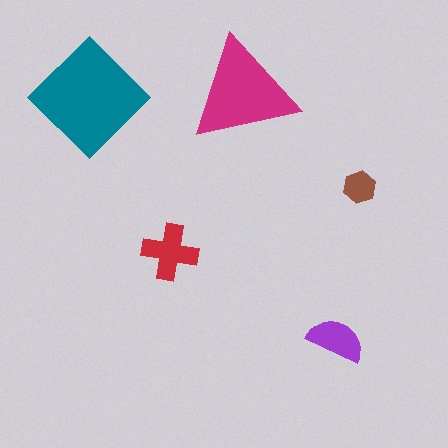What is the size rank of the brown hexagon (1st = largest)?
5th.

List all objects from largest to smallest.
The teal diamond, the magenta triangle, the red cross, the purple semicircle, the brown hexagon.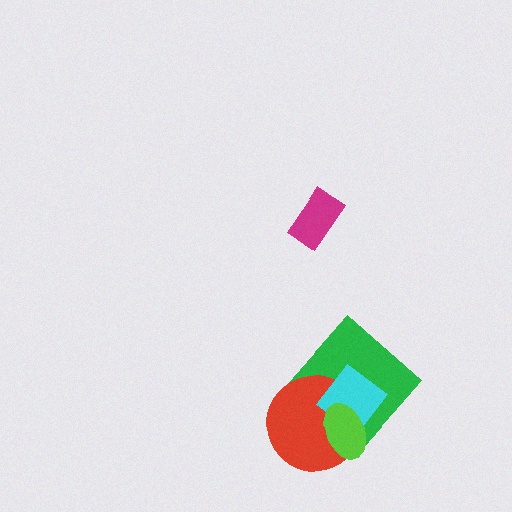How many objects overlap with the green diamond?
3 objects overlap with the green diamond.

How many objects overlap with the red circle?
3 objects overlap with the red circle.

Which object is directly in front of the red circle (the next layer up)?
The cyan diamond is directly in front of the red circle.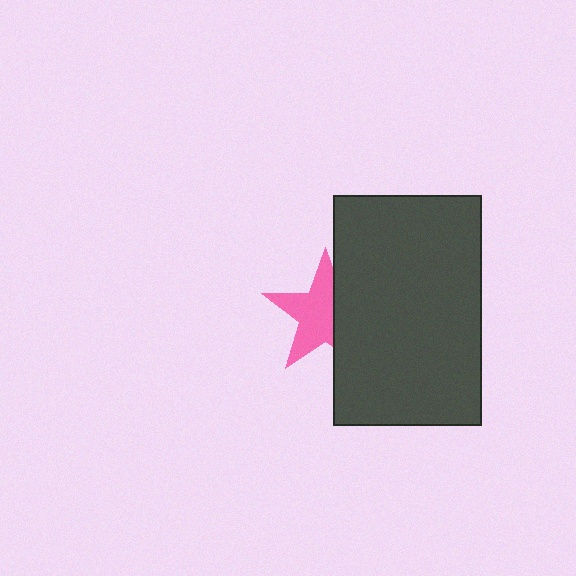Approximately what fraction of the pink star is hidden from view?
Roughly 37% of the pink star is hidden behind the dark gray rectangle.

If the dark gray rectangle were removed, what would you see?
You would see the complete pink star.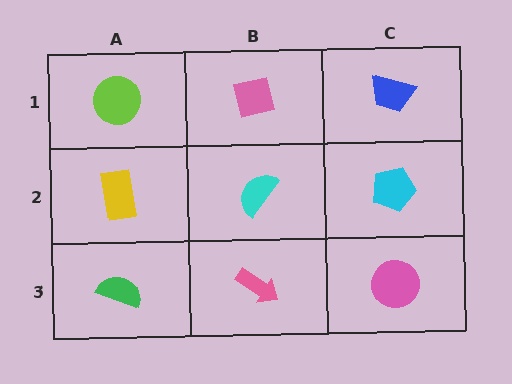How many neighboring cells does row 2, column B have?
4.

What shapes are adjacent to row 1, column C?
A cyan pentagon (row 2, column C), a pink square (row 1, column B).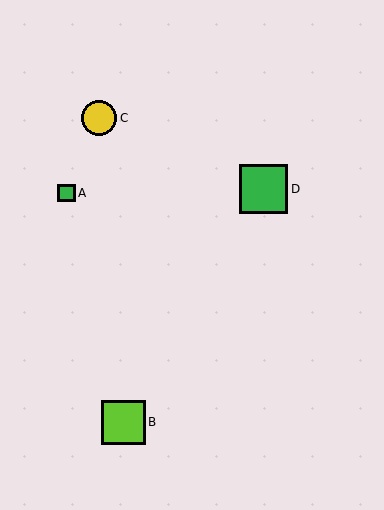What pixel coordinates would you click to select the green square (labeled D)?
Click at (263, 189) to select the green square D.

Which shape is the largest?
The green square (labeled D) is the largest.